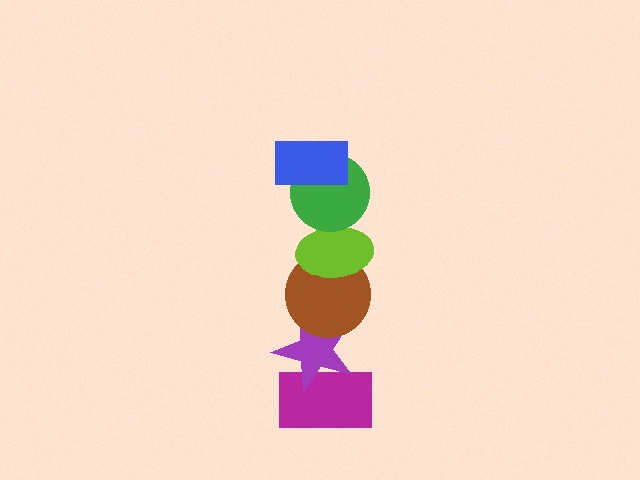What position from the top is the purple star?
The purple star is 5th from the top.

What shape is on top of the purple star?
The brown circle is on top of the purple star.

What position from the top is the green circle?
The green circle is 2nd from the top.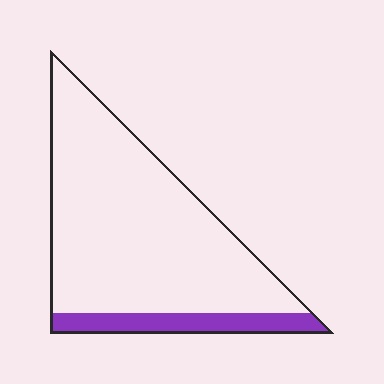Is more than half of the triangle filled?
No.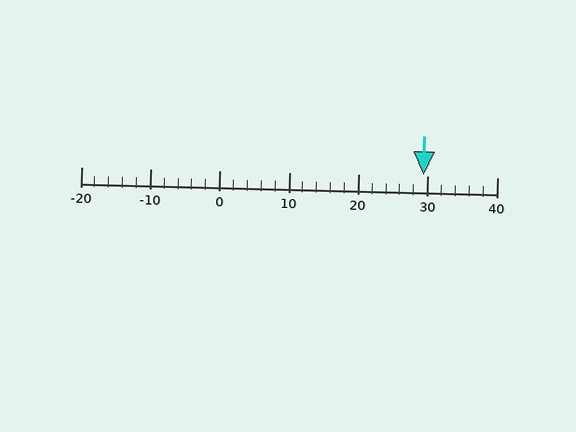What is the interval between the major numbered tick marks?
The major tick marks are spaced 10 units apart.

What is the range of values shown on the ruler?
The ruler shows values from -20 to 40.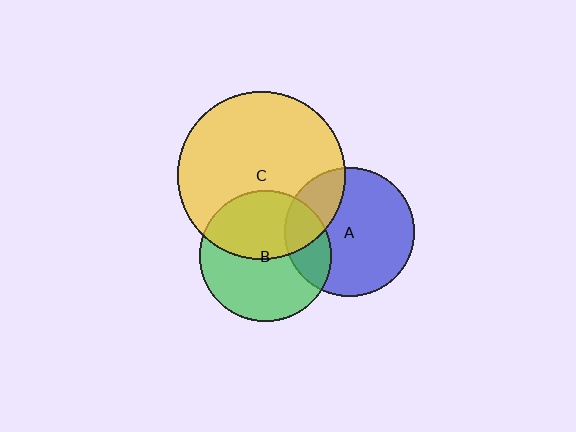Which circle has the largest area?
Circle C (yellow).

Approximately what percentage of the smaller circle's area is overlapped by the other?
Approximately 20%.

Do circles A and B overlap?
Yes.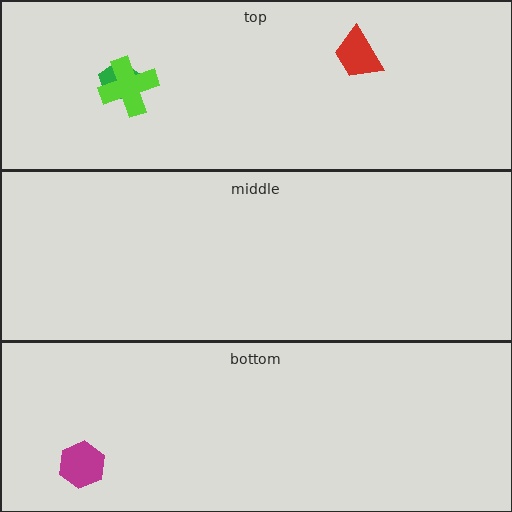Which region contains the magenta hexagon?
The bottom region.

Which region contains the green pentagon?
The top region.